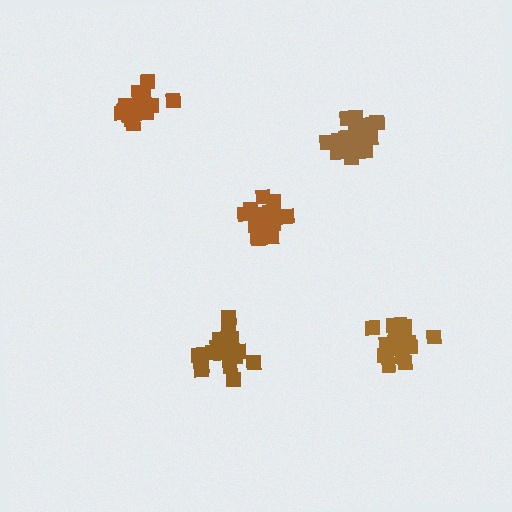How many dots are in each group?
Group 1: 16 dots, Group 2: 21 dots, Group 3: 18 dots, Group 4: 18 dots, Group 5: 19 dots (92 total).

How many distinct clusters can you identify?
There are 5 distinct clusters.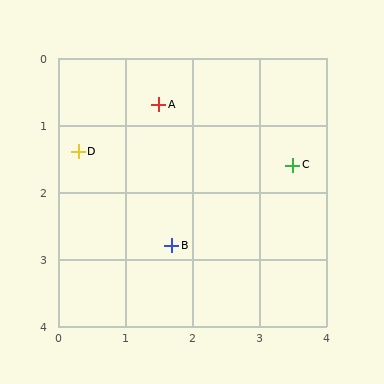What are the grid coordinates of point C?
Point C is at approximately (3.5, 1.6).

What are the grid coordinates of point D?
Point D is at approximately (0.3, 1.4).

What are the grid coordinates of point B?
Point B is at approximately (1.7, 2.8).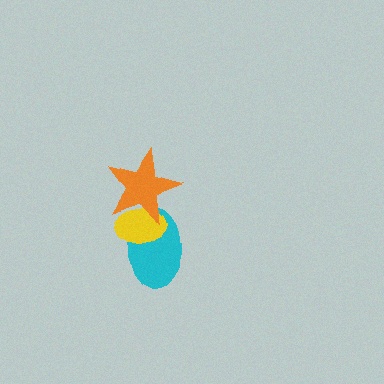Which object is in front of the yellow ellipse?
The orange star is in front of the yellow ellipse.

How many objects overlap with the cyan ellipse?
2 objects overlap with the cyan ellipse.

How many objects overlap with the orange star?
2 objects overlap with the orange star.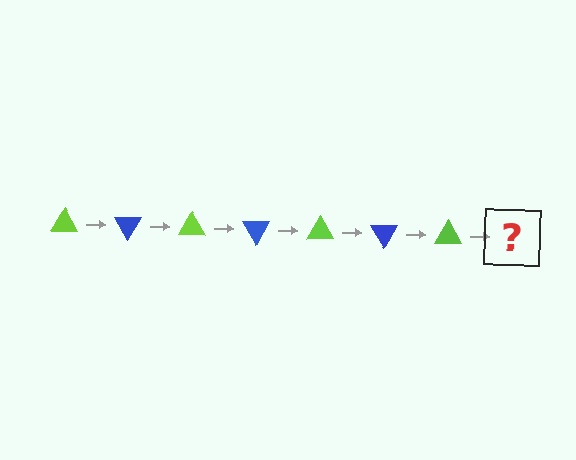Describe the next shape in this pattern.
It should be a blue triangle, rotated 420 degrees from the start.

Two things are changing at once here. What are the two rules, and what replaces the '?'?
The two rules are that it rotates 60 degrees each step and the color cycles through lime and blue. The '?' should be a blue triangle, rotated 420 degrees from the start.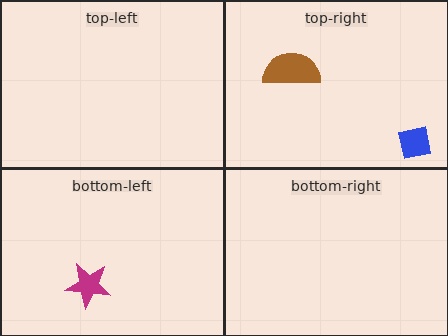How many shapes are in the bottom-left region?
1.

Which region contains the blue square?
The top-right region.